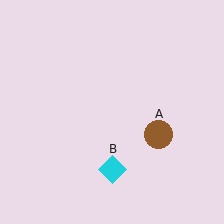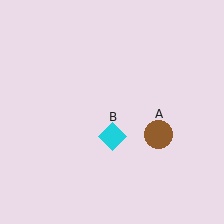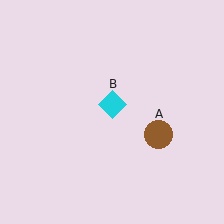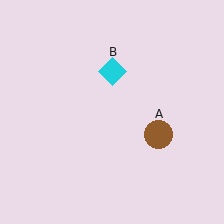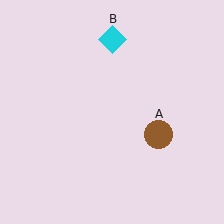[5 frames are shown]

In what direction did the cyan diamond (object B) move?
The cyan diamond (object B) moved up.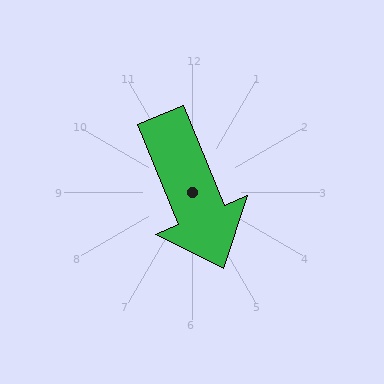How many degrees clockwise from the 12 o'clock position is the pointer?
Approximately 157 degrees.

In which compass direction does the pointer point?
Southeast.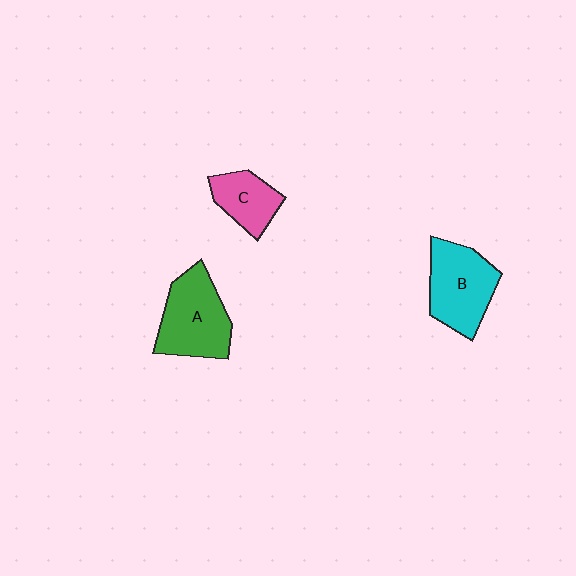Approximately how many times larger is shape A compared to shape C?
Approximately 1.7 times.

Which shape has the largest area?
Shape A (green).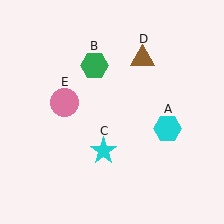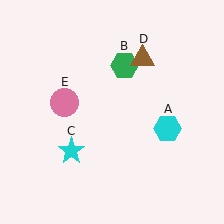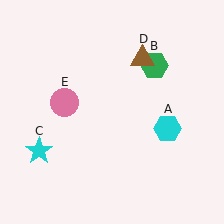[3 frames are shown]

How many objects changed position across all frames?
2 objects changed position: green hexagon (object B), cyan star (object C).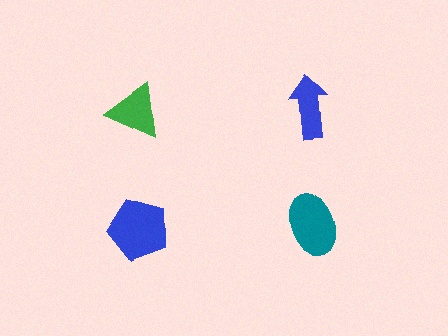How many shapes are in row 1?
2 shapes.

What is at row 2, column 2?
A teal ellipse.